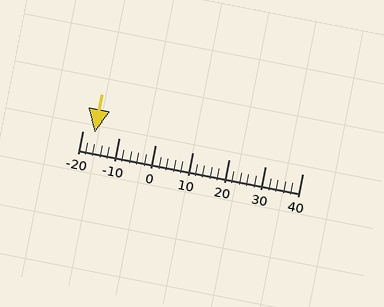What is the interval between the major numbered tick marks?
The major tick marks are spaced 10 units apart.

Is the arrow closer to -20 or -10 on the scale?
The arrow is closer to -20.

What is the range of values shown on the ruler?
The ruler shows values from -20 to 40.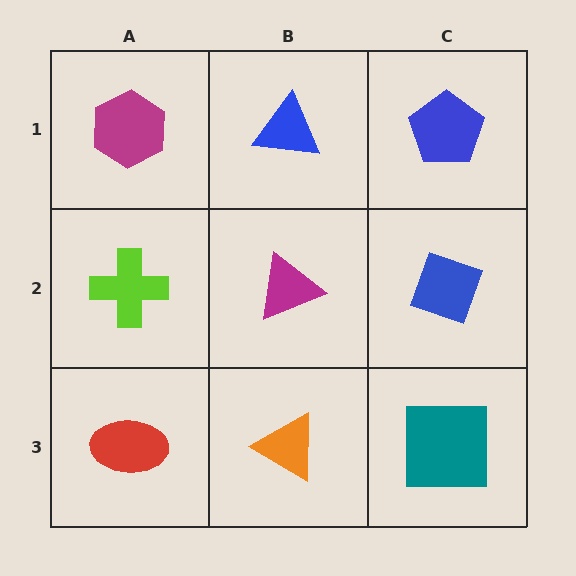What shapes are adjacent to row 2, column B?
A blue triangle (row 1, column B), an orange triangle (row 3, column B), a lime cross (row 2, column A), a blue diamond (row 2, column C).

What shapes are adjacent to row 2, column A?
A magenta hexagon (row 1, column A), a red ellipse (row 3, column A), a magenta triangle (row 2, column B).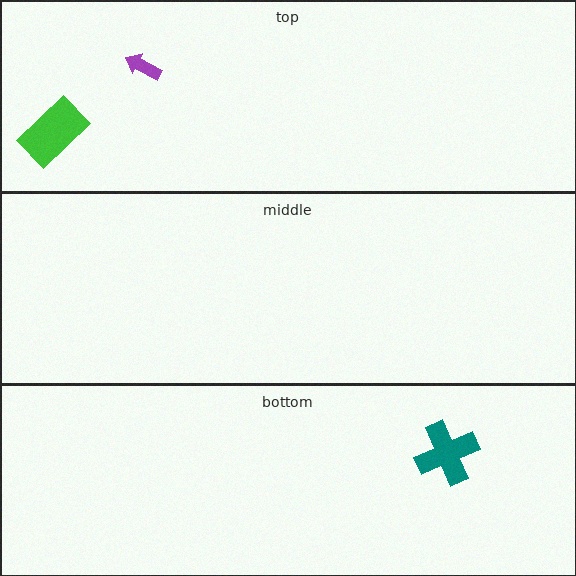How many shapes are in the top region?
2.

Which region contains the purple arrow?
The top region.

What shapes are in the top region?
The purple arrow, the green rectangle.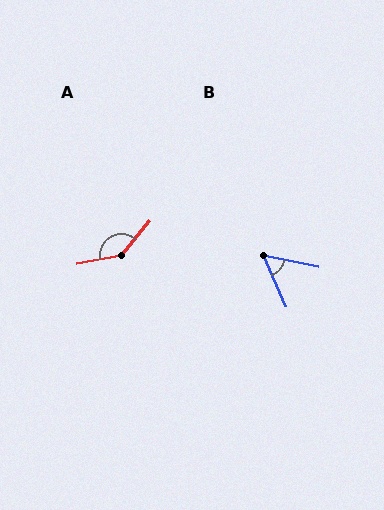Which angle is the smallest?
B, at approximately 55 degrees.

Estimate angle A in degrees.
Approximately 140 degrees.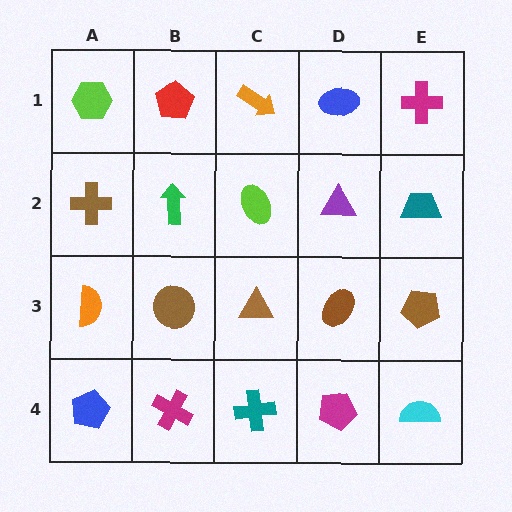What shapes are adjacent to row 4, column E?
A brown pentagon (row 3, column E), a magenta pentagon (row 4, column D).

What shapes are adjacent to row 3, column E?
A teal trapezoid (row 2, column E), a cyan semicircle (row 4, column E), a brown ellipse (row 3, column D).